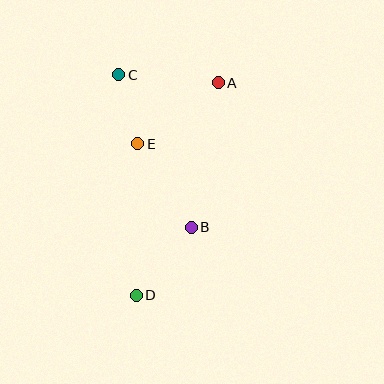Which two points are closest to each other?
Points C and E are closest to each other.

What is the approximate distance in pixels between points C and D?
The distance between C and D is approximately 221 pixels.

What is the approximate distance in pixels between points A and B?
The distance between A and B is approximately 147 pixels.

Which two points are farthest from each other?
Points A and D are farthest from each other.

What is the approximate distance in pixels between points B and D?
The distance between B and D is approximately 87 pixels.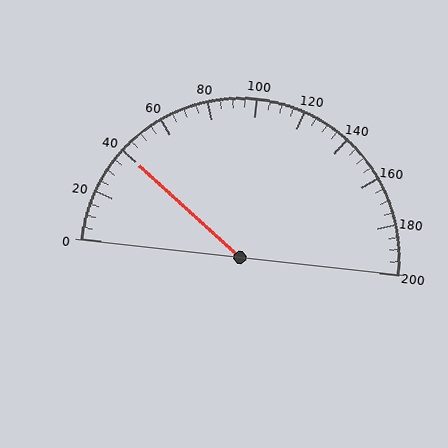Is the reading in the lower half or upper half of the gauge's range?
The reading is in the lower half of the range (0 to 200).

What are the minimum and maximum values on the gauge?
The gauge ranges from 0 to 200.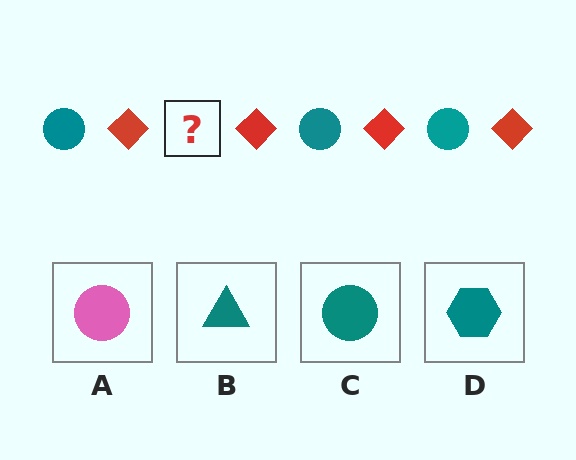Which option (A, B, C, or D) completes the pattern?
C.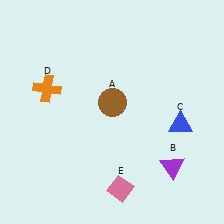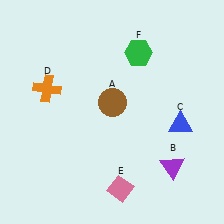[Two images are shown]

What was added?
A green hexagon (F) was added in Image 2.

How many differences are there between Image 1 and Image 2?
There is 1 difference between the two images.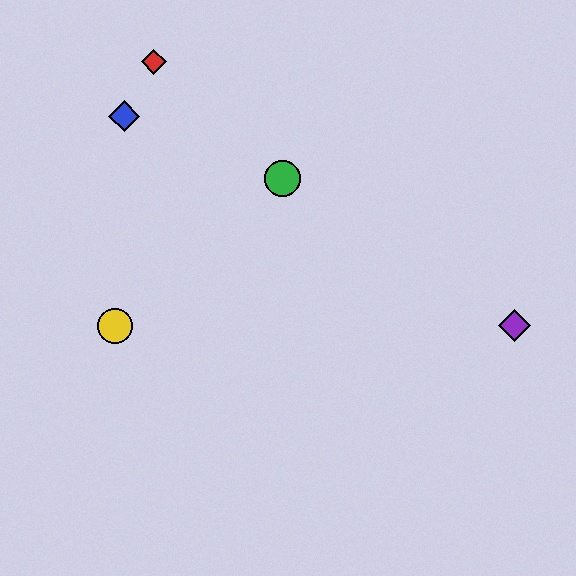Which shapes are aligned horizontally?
The yellow circle, the purple diamond are aligned horizontally.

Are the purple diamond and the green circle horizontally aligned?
No, the purple diamond is at y≈326 and the green circle is at y≈179.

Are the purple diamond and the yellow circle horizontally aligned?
Yes, both are at y≈326.